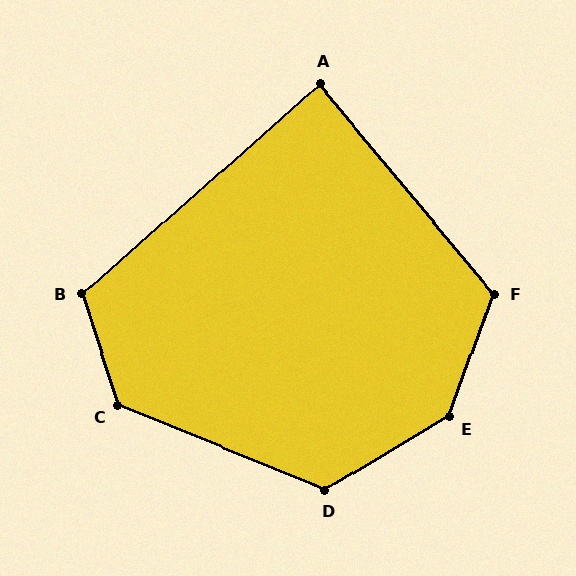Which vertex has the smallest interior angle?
A, at approximately 88 degrees.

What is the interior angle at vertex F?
Approximately 120 degrees (obtuse).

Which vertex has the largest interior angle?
E, at approximately 141 degrees.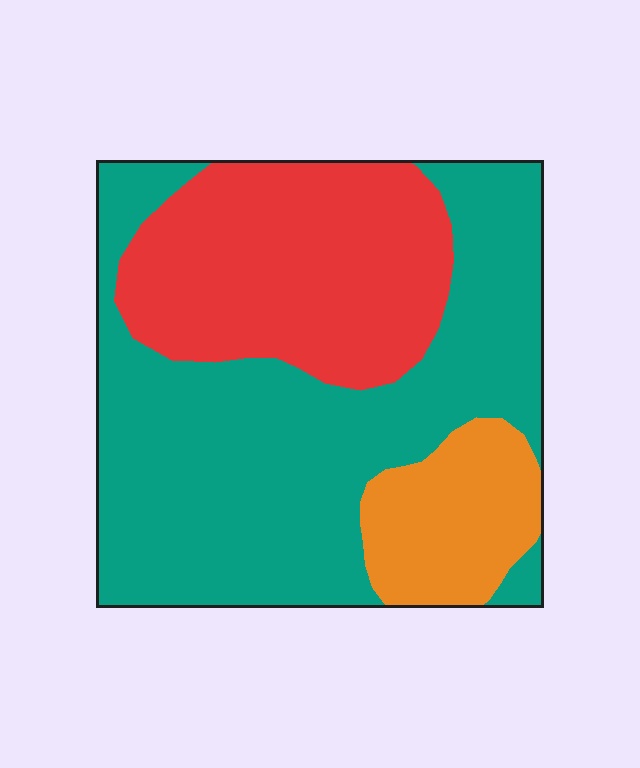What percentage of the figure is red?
Red takes up about one third (1/3) of the figure.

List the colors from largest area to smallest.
From largest to smallest: teal, red, orange.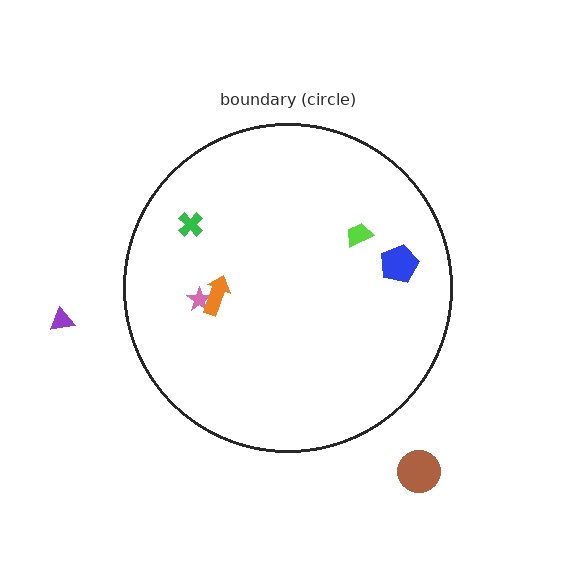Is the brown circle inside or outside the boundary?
Outside.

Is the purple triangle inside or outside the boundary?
Outside.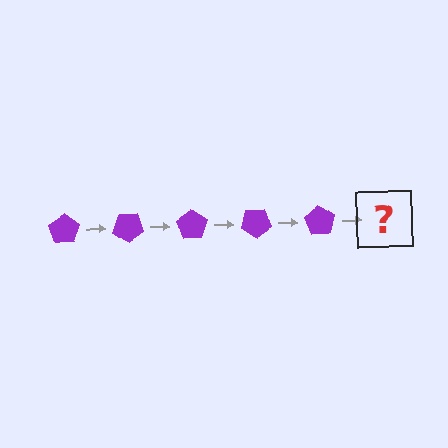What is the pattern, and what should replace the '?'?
The pattern is that the pentagon rotates 35 degrees each step. The '?' should be a purple pentagon rotated 175 degrees.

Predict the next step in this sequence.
The next step is a purple pentagon rotated 175 degrees.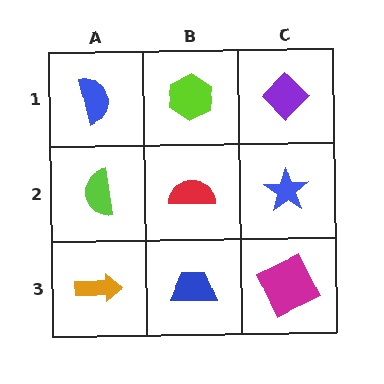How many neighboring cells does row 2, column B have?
4.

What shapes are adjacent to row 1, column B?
A red semicircle (row 2, column B), a blue semicircle (row 1, column A), a purple diamond (row 1, column C).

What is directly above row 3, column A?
A lime semicircle.